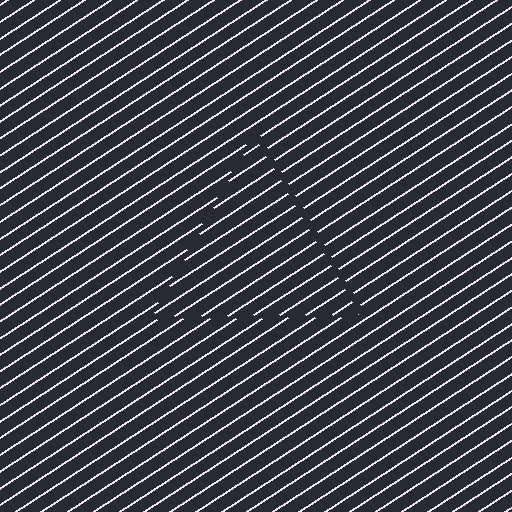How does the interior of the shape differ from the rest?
The interior of the shape contains the same grating, shifted by half a period — the contour is defined by the phase discontinuity where line-ends from the inner and outer gratings abut.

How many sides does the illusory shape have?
3 sides — the line-ends trace a triangle.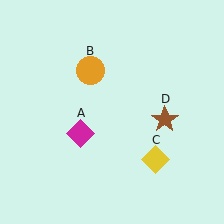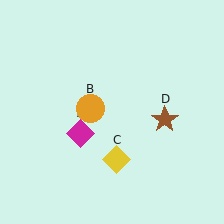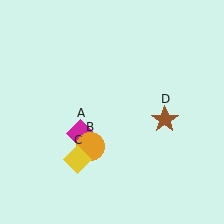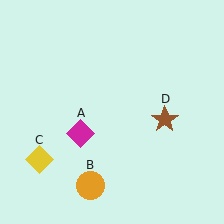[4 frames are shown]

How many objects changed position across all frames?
2 objects changed position: orange circle (object B), yellow diamond (object C).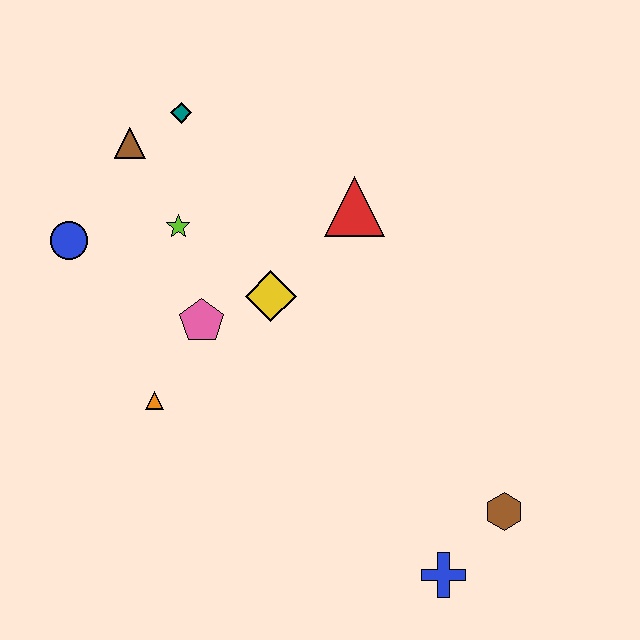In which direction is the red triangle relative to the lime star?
The red triangle is to the right of the lime star.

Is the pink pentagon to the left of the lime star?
No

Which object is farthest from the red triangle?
The blue cross is farthest from the red triangle.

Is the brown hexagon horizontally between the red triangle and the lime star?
No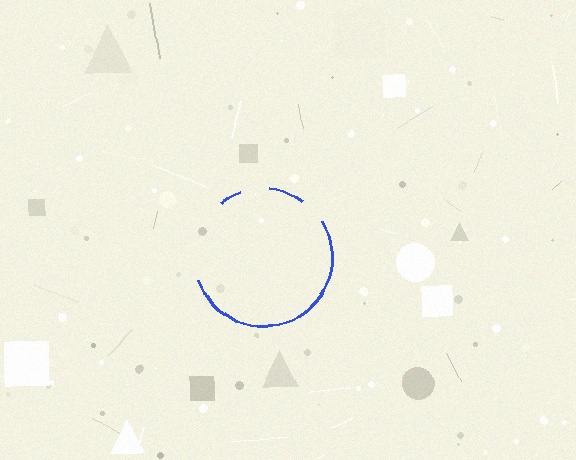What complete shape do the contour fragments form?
The contour fragments form a circle.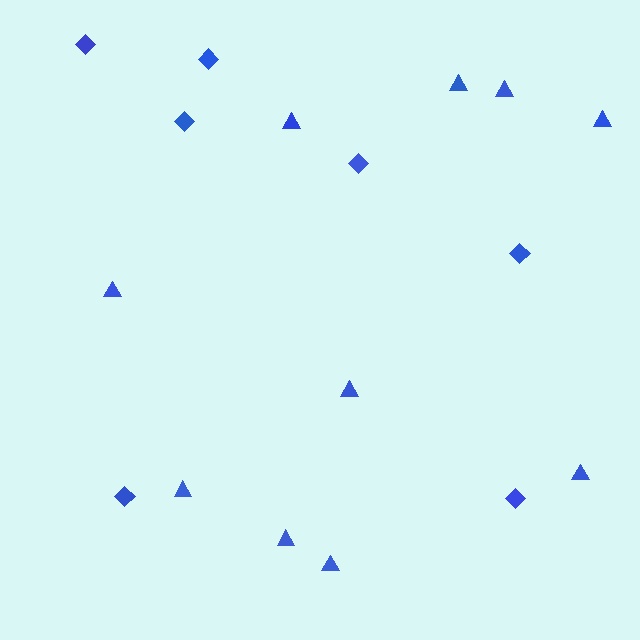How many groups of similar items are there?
There are 2 groups: one group of triangles (10) and one group of diamonds (7).